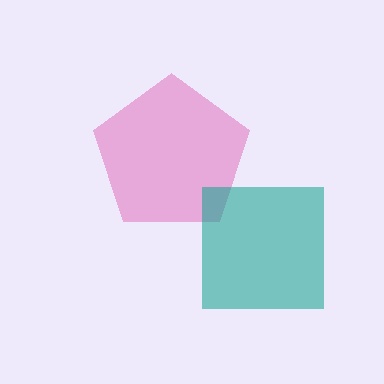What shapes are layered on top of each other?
The layered shapes are: a pink pentagon, a teal square.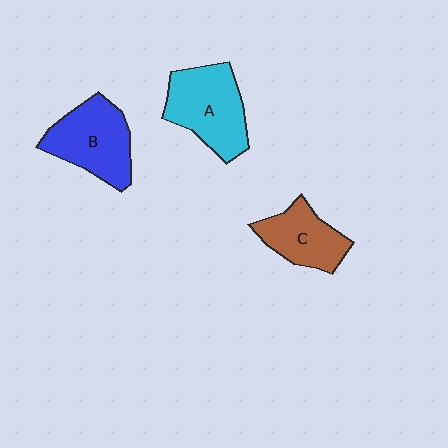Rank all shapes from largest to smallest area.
From largest to smallest: A (cyan), B (blue), C (brown).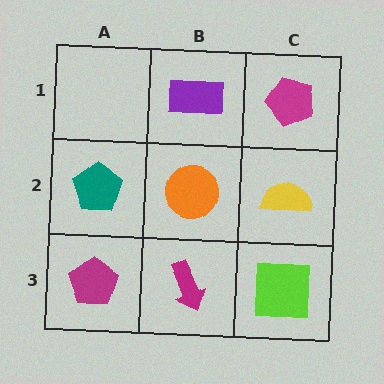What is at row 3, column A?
A magenta pentagon.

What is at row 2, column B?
An orange circle.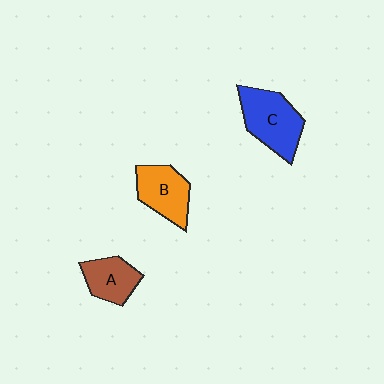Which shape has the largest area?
Shape C (blue).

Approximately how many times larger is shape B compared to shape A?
Approximately 1.2 times.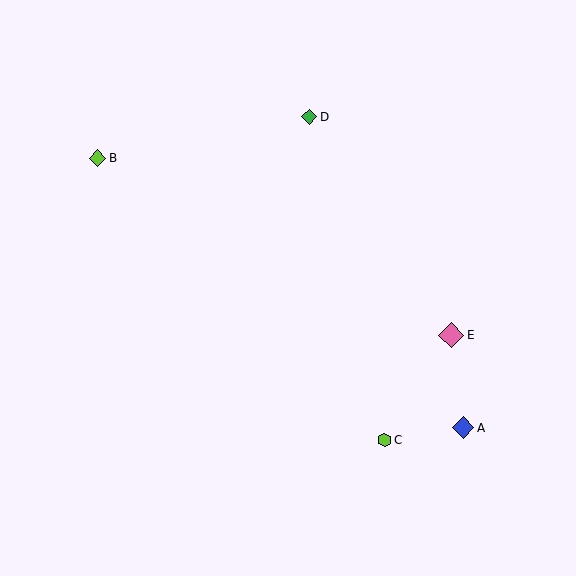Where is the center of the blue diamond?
The center of the blue diamond is at (463, 428).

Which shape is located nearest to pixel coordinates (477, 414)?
The blue diamond (labeled A) at (463, 428) is nearest to that location.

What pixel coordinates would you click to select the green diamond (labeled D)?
Click at (309, 117) to select the green diamond D.